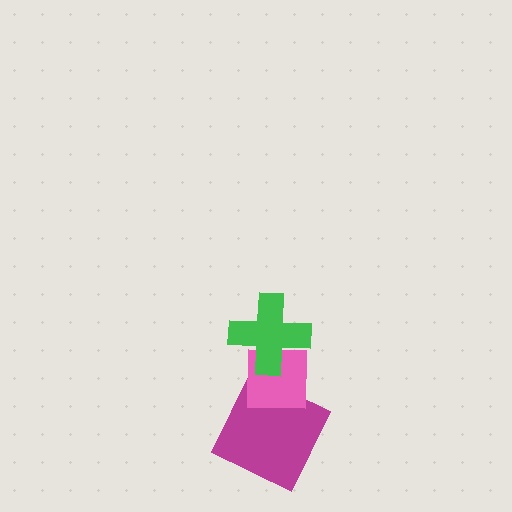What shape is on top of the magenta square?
The pink square is on top of the magenta square.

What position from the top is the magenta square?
The magenta square is 3rd from the top.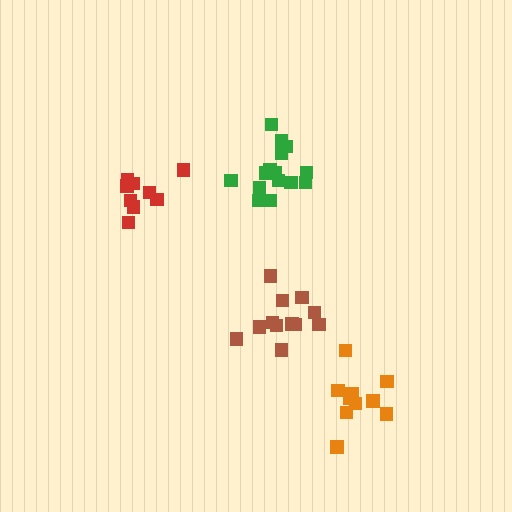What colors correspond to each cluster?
The clusters are colored: green, orange, brown, red.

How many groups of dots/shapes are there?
There are 4 groups.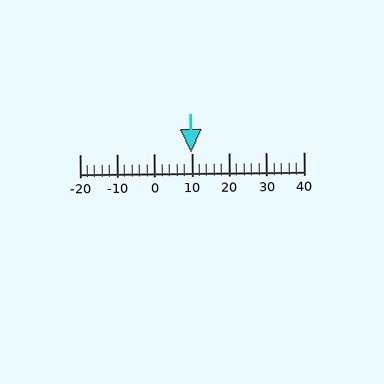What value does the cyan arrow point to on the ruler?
The cyan arrow points to approximately 10.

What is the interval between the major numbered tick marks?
The major tick marks are spaced 10 units apart.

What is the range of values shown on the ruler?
The ruler shows values from -20 to 40.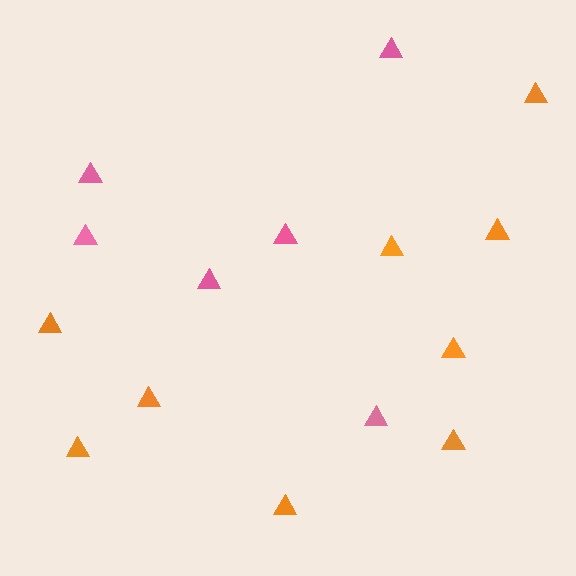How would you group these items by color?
There are 2 groups: one group of pink triangles (6) and one group of orange triangles (9).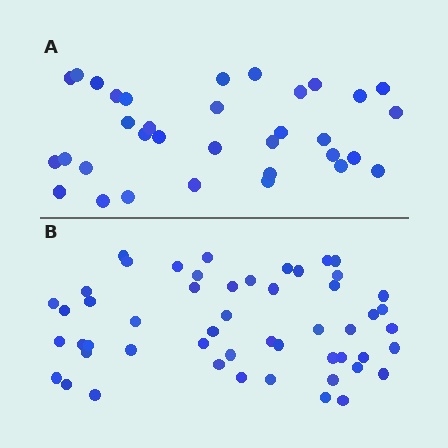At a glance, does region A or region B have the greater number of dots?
Region B (the bottom region) has more dots.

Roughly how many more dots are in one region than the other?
Region B has approximately 20 more dots than region A.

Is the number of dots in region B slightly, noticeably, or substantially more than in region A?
Region B has substantially more. The ratio is roughly 1.5 to 1.